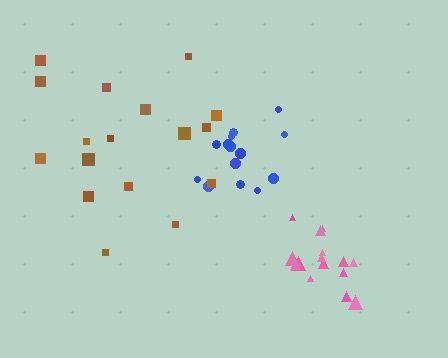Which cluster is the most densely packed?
Blue.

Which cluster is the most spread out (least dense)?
Brown.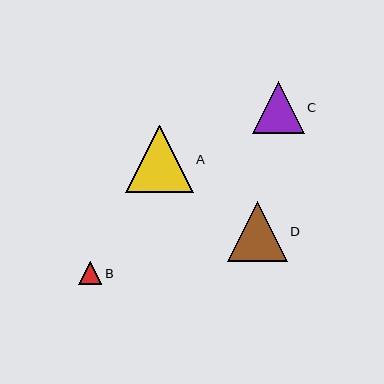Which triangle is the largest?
Triangle A is the largest with a size of approximately 68 pixels.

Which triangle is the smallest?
Triangle B is the smallest with a size of approximately 23 pixels.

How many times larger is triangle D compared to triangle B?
Triangle D is approximately 2.6 times the size of triangle B.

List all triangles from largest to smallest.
From largest to smallest: A, D, C, B.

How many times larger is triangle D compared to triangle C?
Triangle D is approximately 1.2 times the size of triangle C.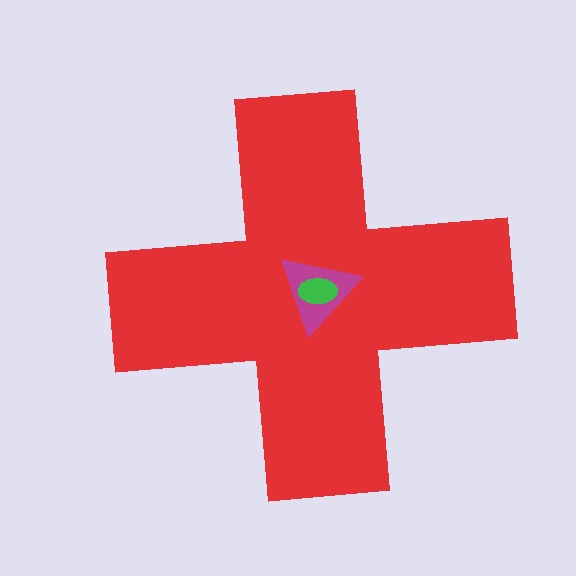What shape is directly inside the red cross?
The magenta triangle.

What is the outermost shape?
The red cross.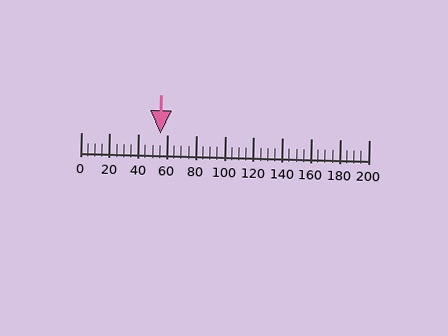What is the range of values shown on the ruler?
The ruler shows values from 0 to 200.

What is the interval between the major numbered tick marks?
The major tick marks are spaced 20 units apart.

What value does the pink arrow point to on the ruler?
The pink arrow points to approximately 55.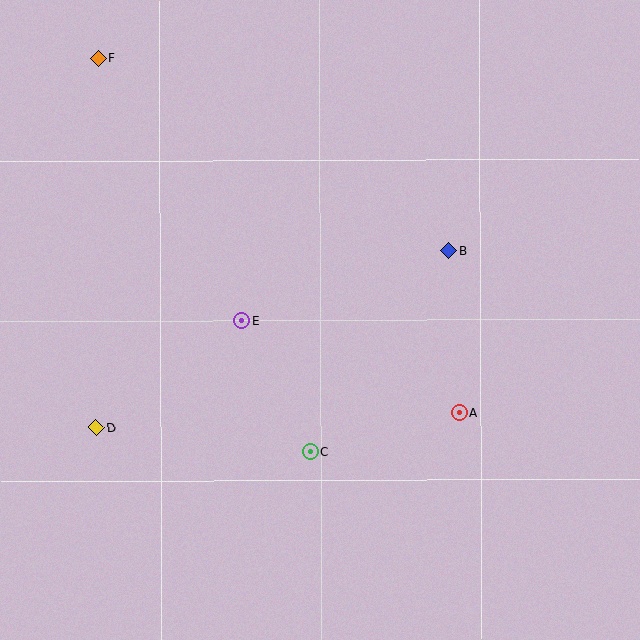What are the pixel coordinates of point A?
Point A is at (460, 413).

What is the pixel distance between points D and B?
The distance between D and B is 394 pixels.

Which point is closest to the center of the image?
Point E at (242, 321) is closest to the center.